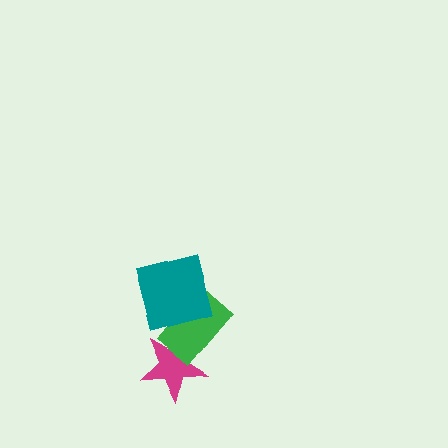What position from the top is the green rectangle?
The green rectangle is 2nd from the top.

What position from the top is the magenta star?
The magenta star is 3rd from the top.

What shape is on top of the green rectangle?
The teal square is on top of the green rectangle.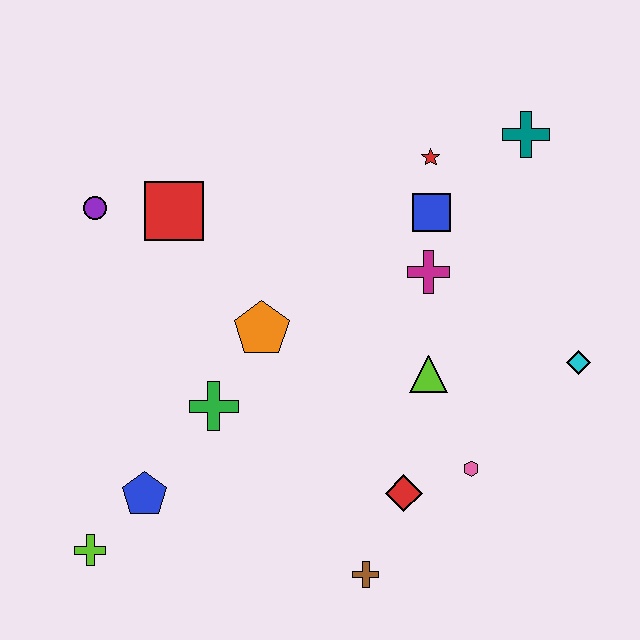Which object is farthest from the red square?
The cyan diamond is farthest from the red square.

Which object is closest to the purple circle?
The red square is closest to the purple circle.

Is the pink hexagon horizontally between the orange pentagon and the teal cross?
Yes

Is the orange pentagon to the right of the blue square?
No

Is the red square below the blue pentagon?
No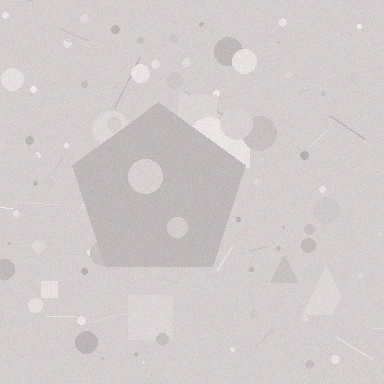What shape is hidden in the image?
A pentagon is hidden in the image.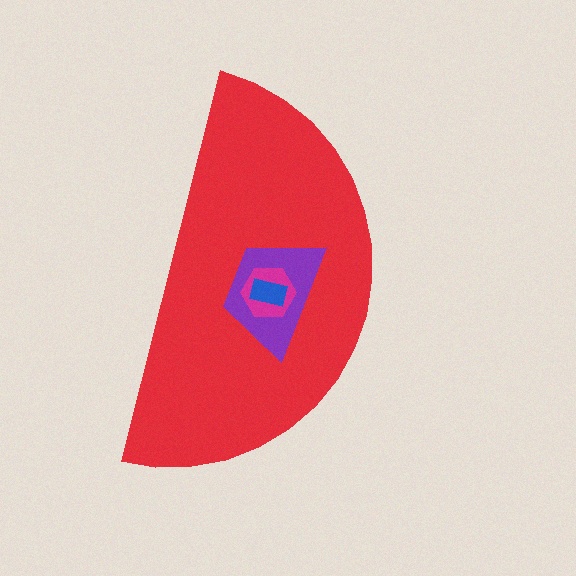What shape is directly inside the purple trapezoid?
The magenta hexagon.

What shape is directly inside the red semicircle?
The purple trapezoid.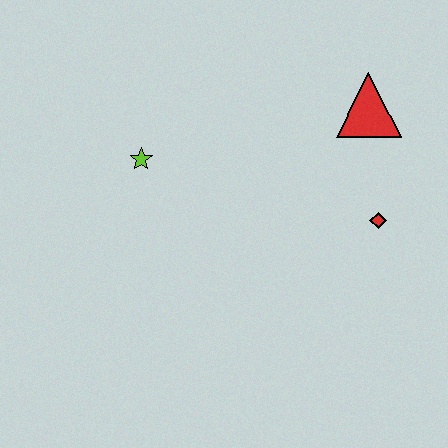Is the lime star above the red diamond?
Yes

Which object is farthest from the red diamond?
The lime star is farthest from the red diamond.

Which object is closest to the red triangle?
The red diamond is closest to the red triangle.